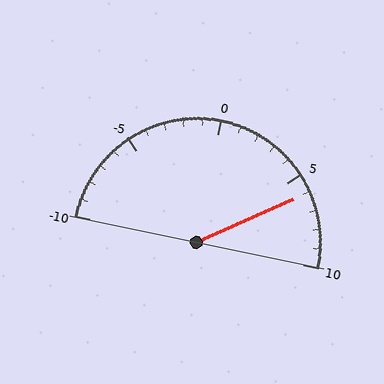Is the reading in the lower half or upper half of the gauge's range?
The reading is in the upper half of the range (-10 to 10).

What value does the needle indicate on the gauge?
The needle indicates approximately 6.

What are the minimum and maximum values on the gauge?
The gauge ranges from -10 to 10.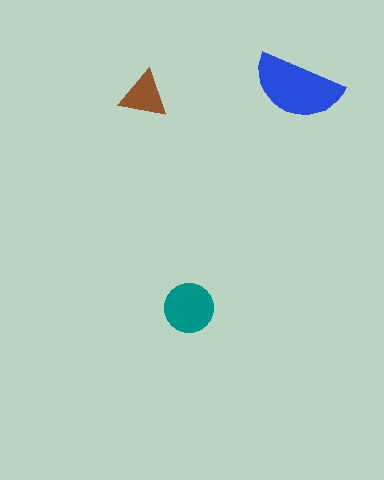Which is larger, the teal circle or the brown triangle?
The teal circle.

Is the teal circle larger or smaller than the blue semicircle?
Smaller.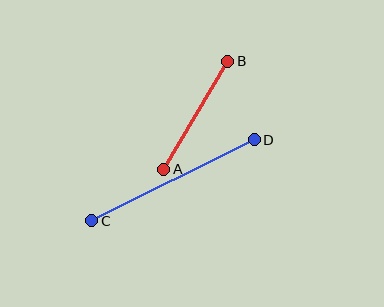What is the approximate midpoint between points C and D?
The midpoint is at approximately (173, 180) pixels.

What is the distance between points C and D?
The distance is approximately 181 pixels.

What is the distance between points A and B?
The distance is approximately 126 pixels.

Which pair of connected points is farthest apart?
Points C and D are farthest apart.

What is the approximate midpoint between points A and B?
The midpoint is at approximately (196, 115) pixels.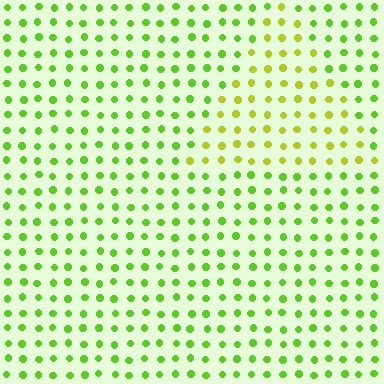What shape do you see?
I see a triangle.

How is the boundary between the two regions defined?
The boundary is defined purely by a slight shift in hue (about 32 degrees). Spacing, size, and orientation are identical on both sides.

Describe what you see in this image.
The image is filled with small lime elements in a uniform arrangement. A triangle-shaped region is visible where the elements are tinted to a slightly different hue, forming a subtle color boundary.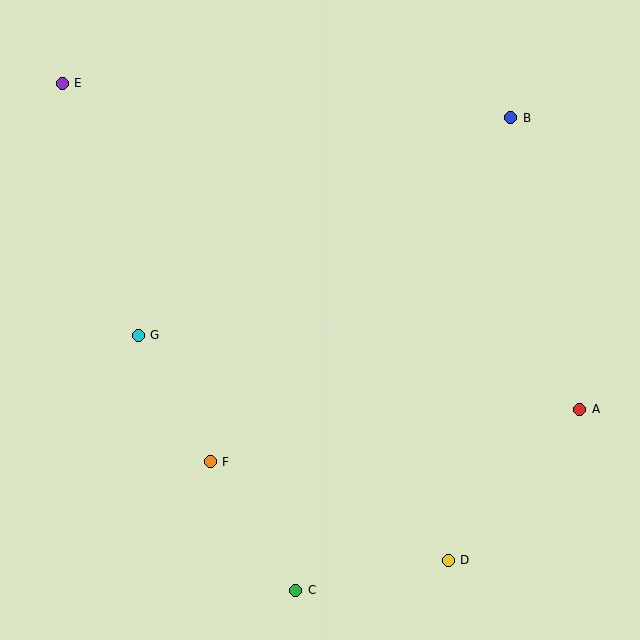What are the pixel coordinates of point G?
Point G is at (138, 335).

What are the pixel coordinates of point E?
Point E is at (62, 83).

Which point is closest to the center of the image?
Point F at (210, 462) is closest to the center.